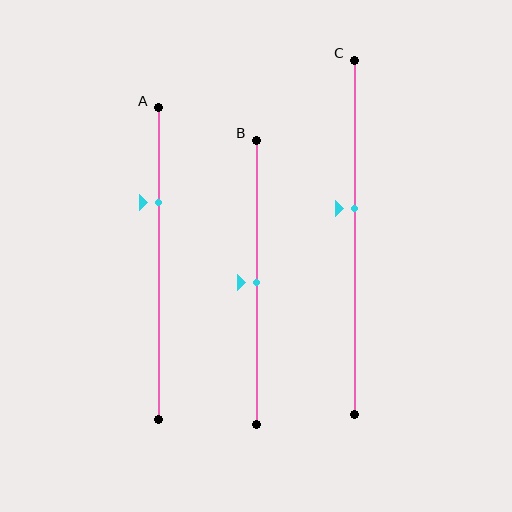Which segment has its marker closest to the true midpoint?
Segment B has its marker closest to the true midpoint.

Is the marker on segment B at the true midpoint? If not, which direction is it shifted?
Yes, the marker on segment B is at the true midpoint.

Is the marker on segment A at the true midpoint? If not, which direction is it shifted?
No, the marker on segment A is shifted upward by about 19% of the segment length.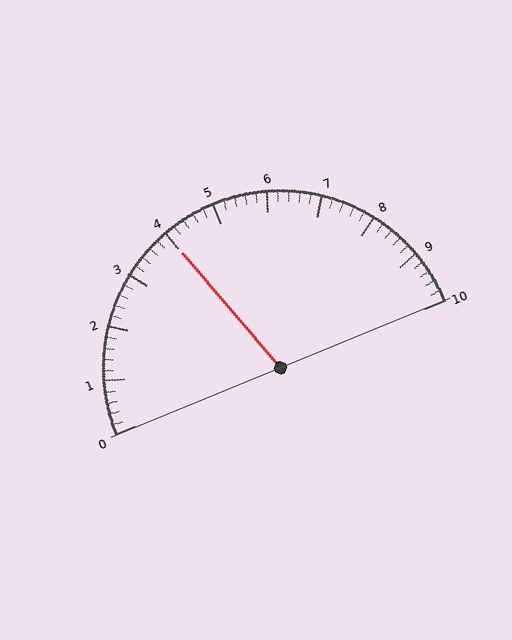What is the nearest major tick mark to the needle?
The nearest major tick mark is 4.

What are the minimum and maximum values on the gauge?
The gauge ranges from 0 to 10.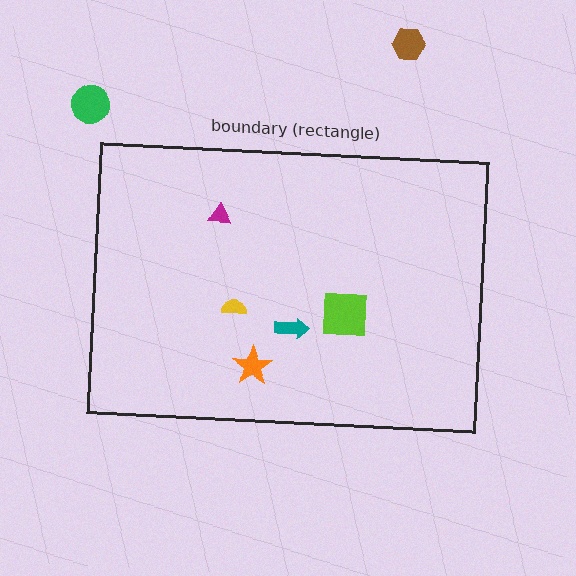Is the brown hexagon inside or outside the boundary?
Outside.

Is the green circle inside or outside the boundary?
Outside.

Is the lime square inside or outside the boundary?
Inside.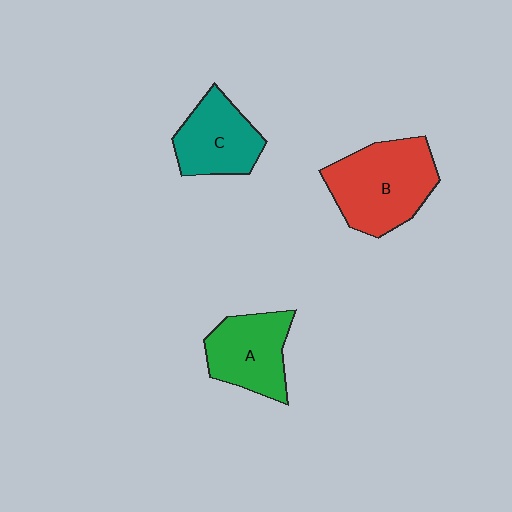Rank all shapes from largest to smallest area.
From largest to smallest: B (red), A (green), C (teal).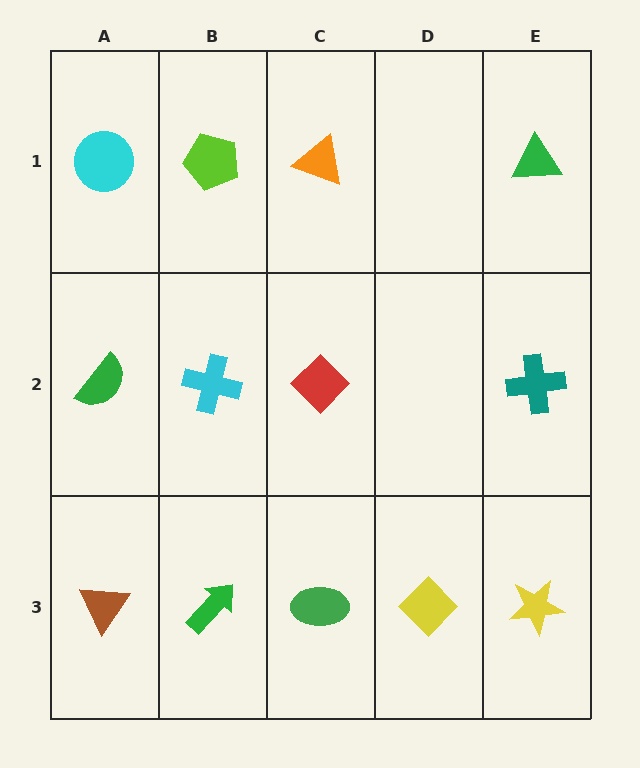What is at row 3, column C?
A green ellipse.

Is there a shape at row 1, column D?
No, that cell is empty.